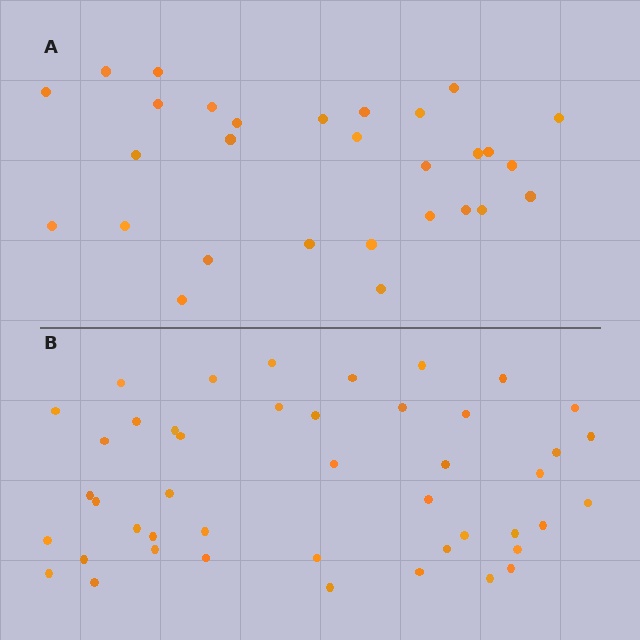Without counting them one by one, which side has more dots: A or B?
Region B (the bottom region) has more dots.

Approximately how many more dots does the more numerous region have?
Region B has approximately 15 more dots than region A.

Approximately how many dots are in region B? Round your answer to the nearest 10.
About 40 dots. (The exact count is 45, which rounds to 40.)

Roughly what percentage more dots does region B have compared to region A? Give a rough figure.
About 55% more.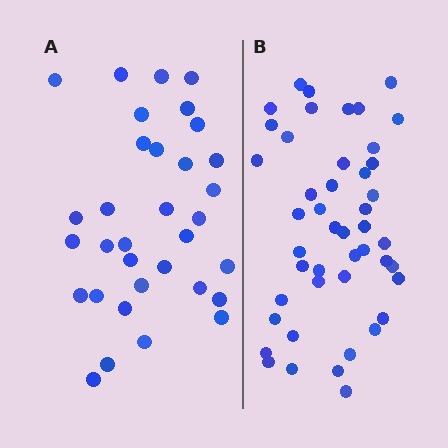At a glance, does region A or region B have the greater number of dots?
Region B (the right region) has more dots.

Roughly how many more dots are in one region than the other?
Region B has approximately 15 more dots than region A.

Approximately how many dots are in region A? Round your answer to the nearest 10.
About 30 dots. (The exact count is 33, which rounds to 30.)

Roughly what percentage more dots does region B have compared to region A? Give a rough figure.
About 40% more.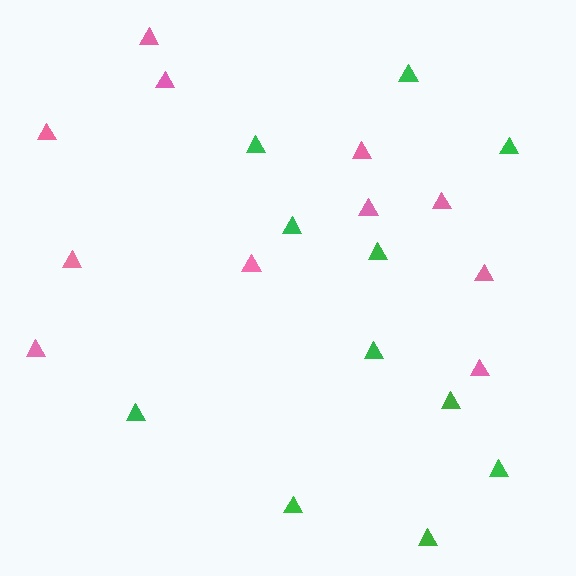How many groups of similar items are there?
There are 2 groups: one group of pink triangles (11) and one group of green triangles (11).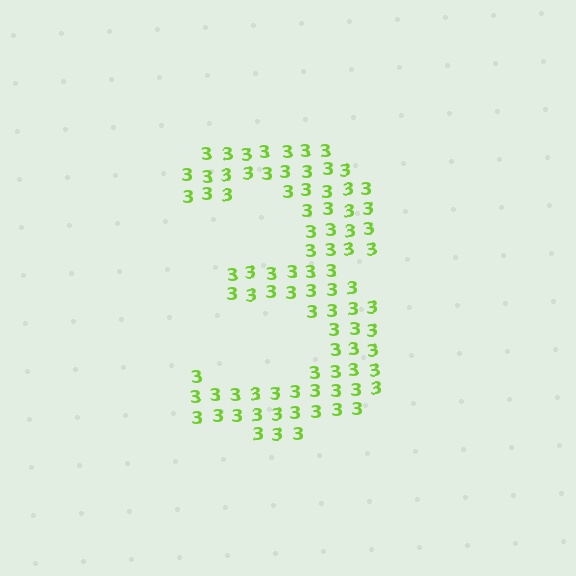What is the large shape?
The large shape is the digit 3.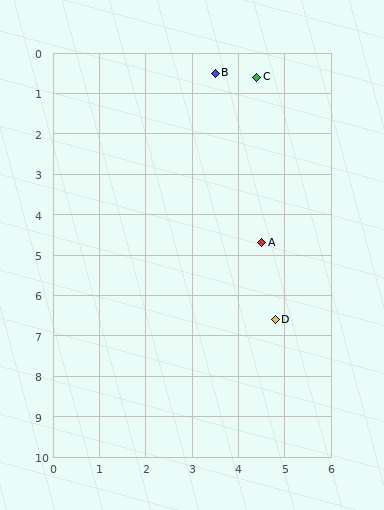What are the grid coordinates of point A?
Point A is at approximately (4.5, 4.7).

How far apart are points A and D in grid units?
Points A and D are about 1.9 grid units apart.